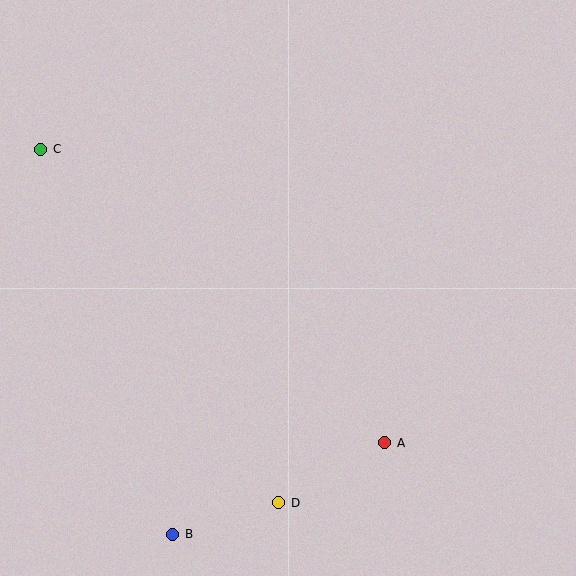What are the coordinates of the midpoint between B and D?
The midpoint between B and D is at (226, 519).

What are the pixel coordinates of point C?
Point C is at (41, 149).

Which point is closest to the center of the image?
Point A at (385, 443) is closest to the center.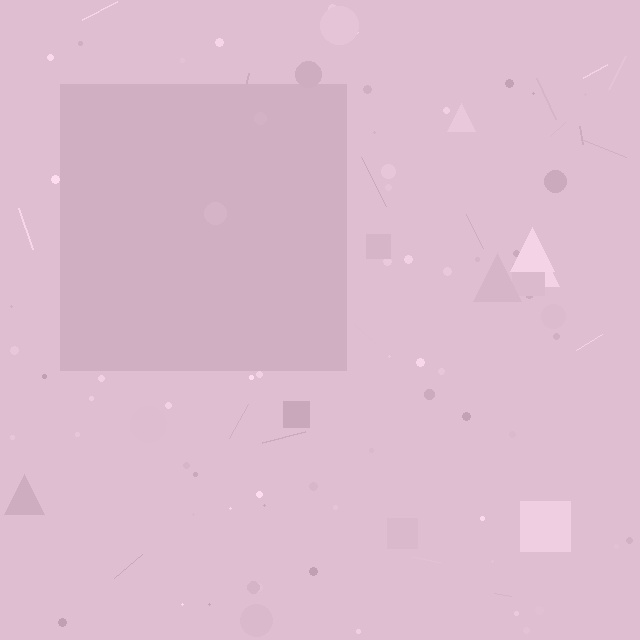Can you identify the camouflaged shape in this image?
The camouflaged shape is a square.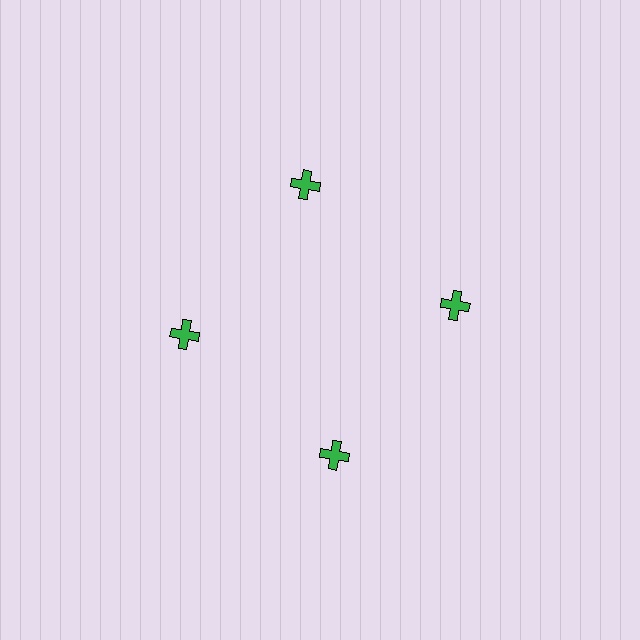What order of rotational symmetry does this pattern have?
This pattern has 4-fold rotational symmetry.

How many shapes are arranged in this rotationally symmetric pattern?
There are 4 shapes, arranged in 4 groups of 1.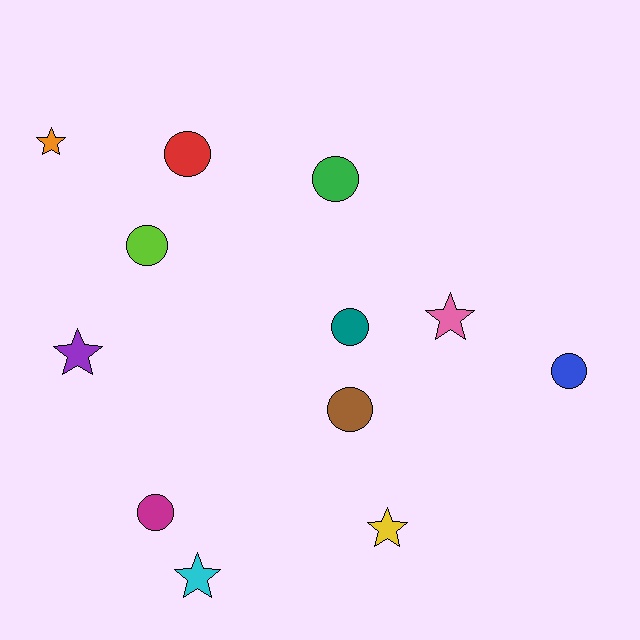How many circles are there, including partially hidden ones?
There are 7 circles.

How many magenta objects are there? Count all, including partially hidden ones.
There is 1 magenta object.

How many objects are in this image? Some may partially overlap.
There are 12 objects.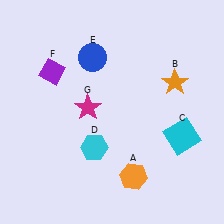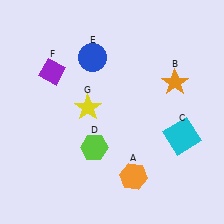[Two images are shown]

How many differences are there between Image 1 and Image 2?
There are 2 differences between the two images.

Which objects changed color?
D changed from cyan to lime. G changed from magenta to yellow.